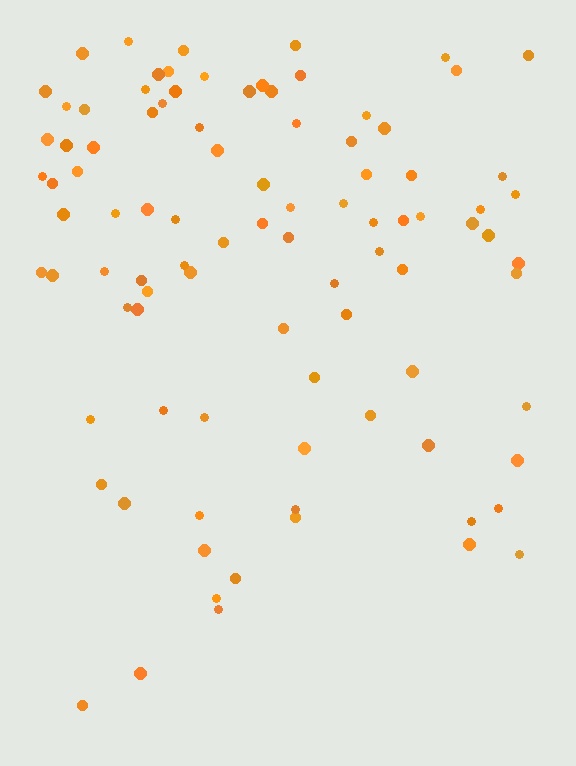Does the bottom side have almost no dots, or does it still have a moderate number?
Still a moderate number, just noticeably fewer than the top.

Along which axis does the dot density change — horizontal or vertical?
Vertical.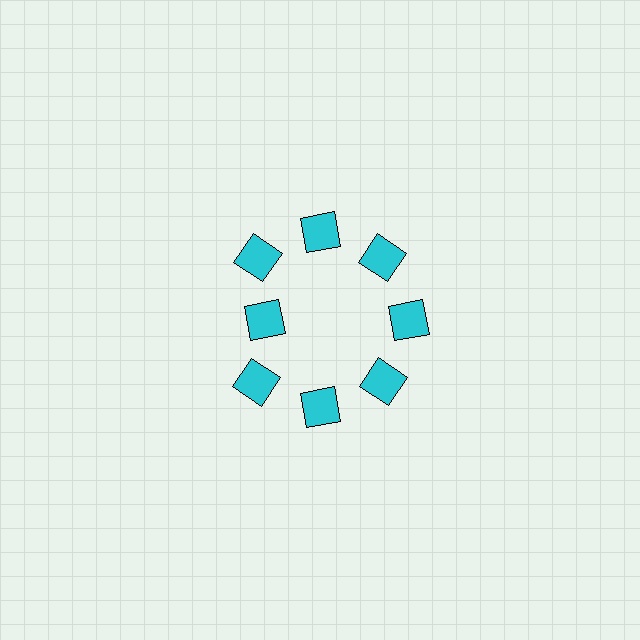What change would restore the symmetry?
The symmetry would be restored by moving it outward, back onto the ring so that all 8 squares sit at equal angles and equal distance from the center.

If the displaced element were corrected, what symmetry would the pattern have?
It would have 8-fold rotational symmetry — the pattern would map onto itself every 45 degrees.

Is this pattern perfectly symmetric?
No. The 8 cyan squares are arranged in a ring, but one element near the 9 o'clock position is pulled inward toward the center, breaking the 8-fold rotational symmetry.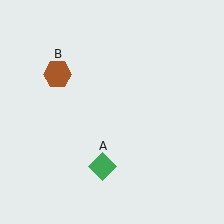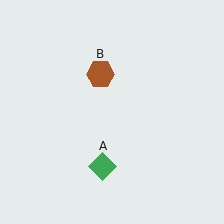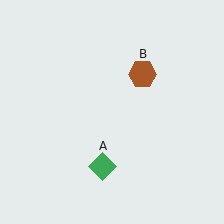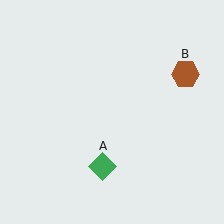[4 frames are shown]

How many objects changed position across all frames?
1 object changed position: brown hexagon (object B).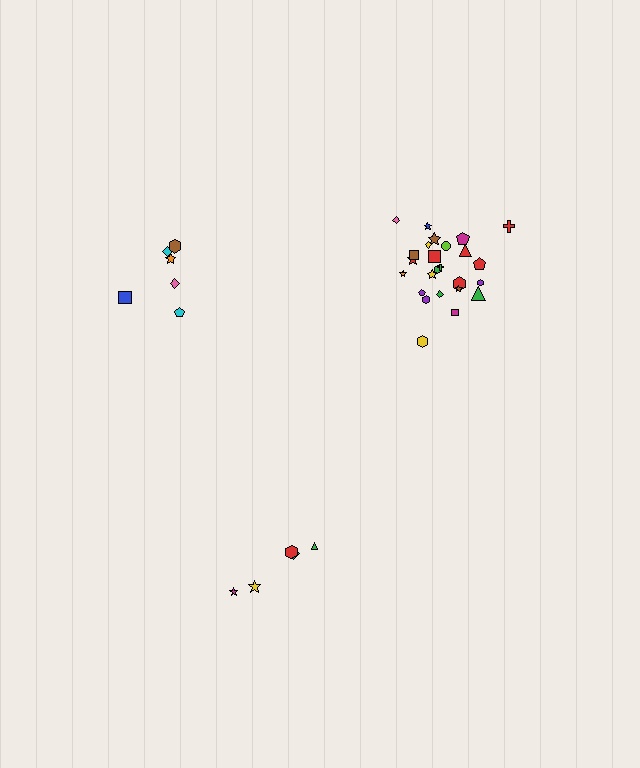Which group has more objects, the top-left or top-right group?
The top-right group.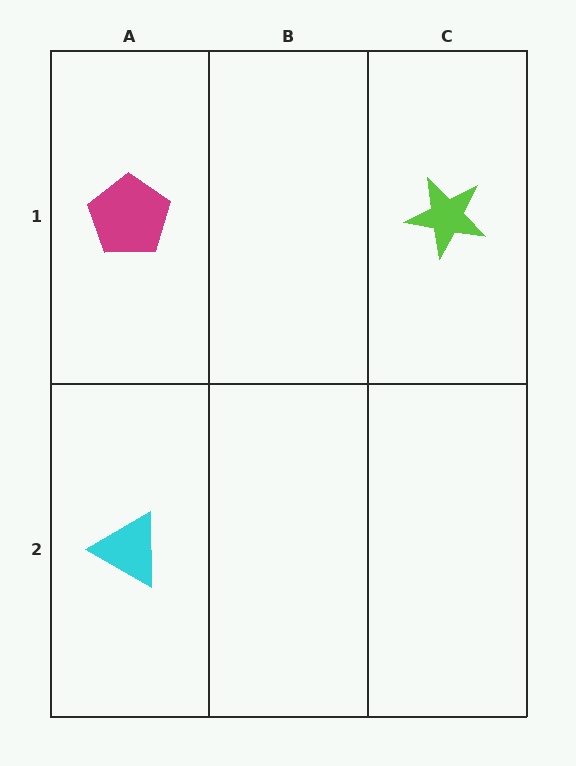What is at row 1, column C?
A lime star.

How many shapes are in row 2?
1 shape.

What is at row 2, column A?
A cyan triangle.